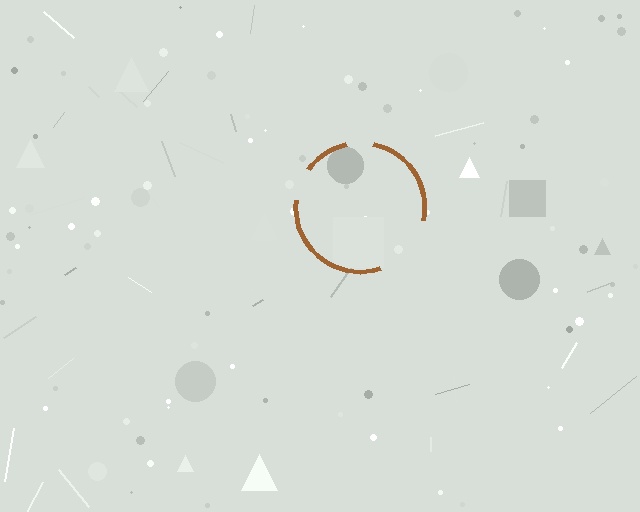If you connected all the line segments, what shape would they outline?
They would outline a circle.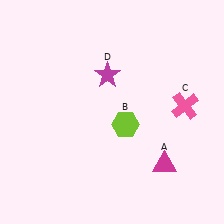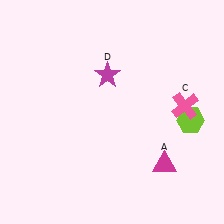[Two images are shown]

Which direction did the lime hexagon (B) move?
The lime hexagon (B) moved right.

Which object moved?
The lime hexagon (B) moved right.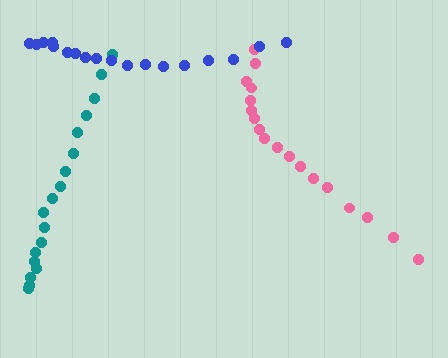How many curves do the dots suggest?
There are 3 distinct paths.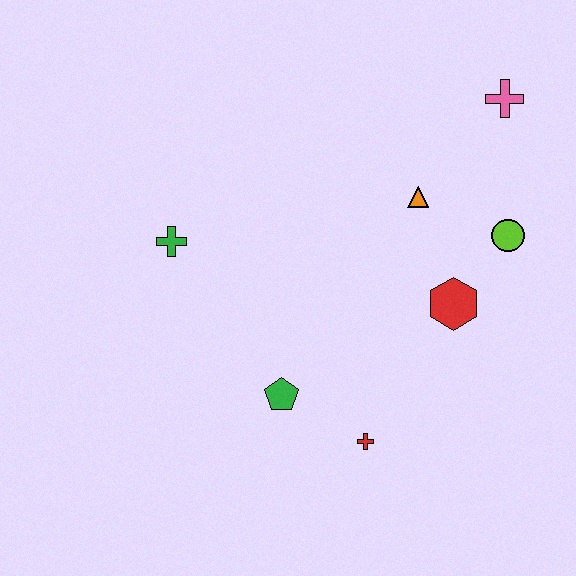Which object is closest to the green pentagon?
The red cross is closest to the green pentagon.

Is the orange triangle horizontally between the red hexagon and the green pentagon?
Yes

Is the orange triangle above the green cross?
Yes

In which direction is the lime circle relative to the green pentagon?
The lime circle is to the right of the green pentagon.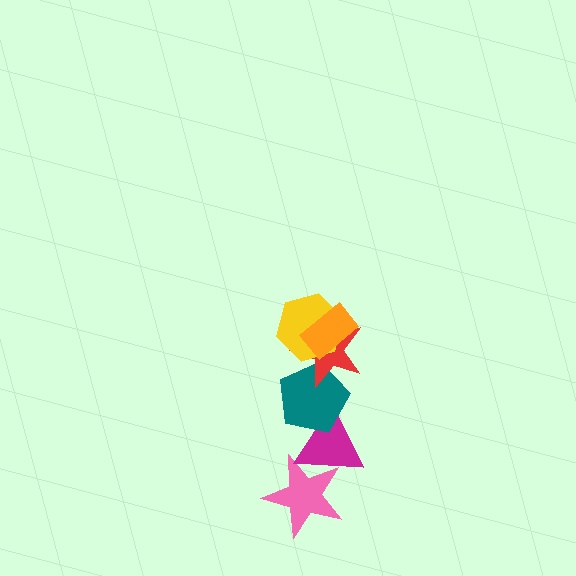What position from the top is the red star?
The red star is 3rd from the top.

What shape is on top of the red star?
The yellow hexagon is on top of the red star.